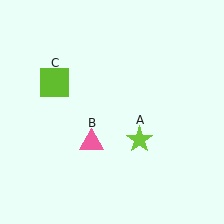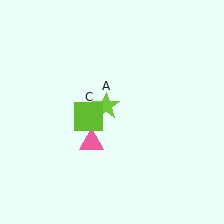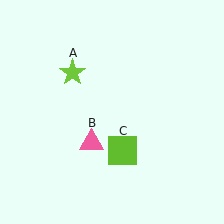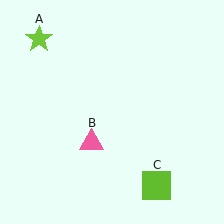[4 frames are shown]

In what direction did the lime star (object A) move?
The lime star (object A) moved up and to the left.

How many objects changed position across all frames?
2 objects changed position: lime star (object A), lime square (object C).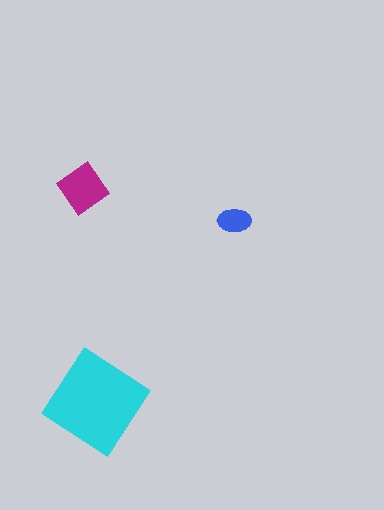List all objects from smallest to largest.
The blue ellipse, the magenta diamond, the cyan diamond.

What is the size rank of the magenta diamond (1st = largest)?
2nd.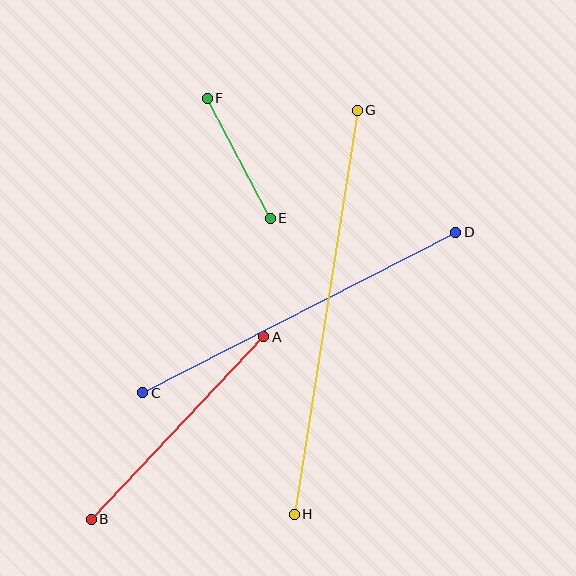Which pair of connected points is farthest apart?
Points G and H are farthest apart.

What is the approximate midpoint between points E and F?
The midpoint is at approximately (239, 158) pixels.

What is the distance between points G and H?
The distance is approximately 409 pixels.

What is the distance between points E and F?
The distance is approximately 136 pixels.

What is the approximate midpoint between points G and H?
The midpoint is at approximately (326, 312) pixels.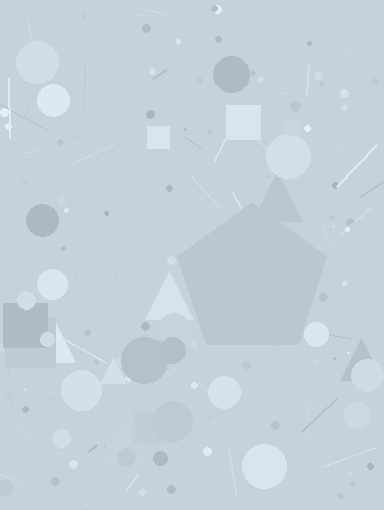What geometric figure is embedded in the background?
A pentagon is embedded in the background.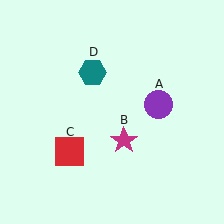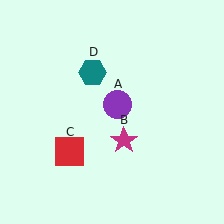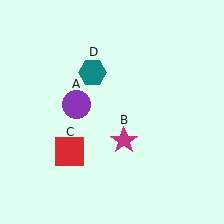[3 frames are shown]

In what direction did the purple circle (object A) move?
The purple circle (object A) moved left.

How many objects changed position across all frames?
1 object changed position: purple circle (object A).